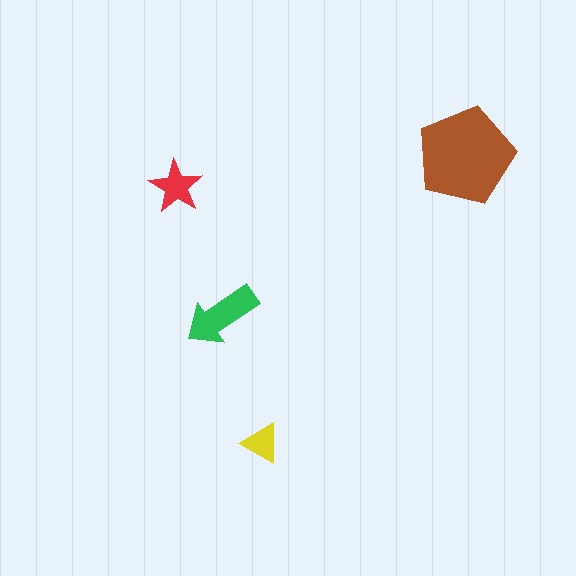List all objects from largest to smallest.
The brown pentagon, the green arrow, the red star, the yellow triangle.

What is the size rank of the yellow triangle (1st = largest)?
4th.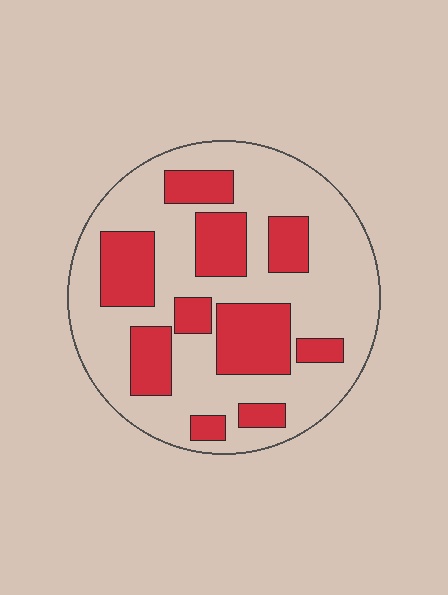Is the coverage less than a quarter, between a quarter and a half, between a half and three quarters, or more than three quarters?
Between a quarter and a half.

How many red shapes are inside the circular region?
10.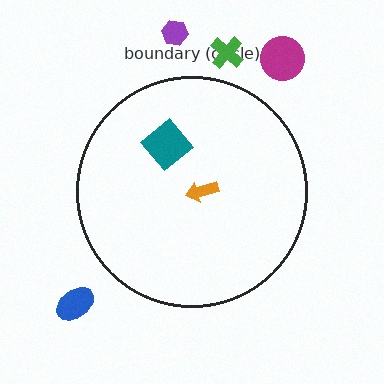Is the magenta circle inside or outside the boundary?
Outside.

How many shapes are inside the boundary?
2 inside, 4 outside.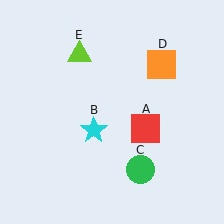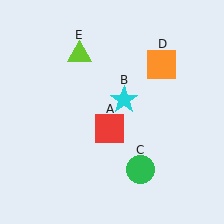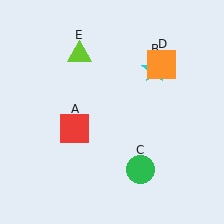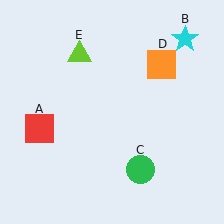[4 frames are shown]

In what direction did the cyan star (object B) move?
The cyan star (object B) moved up and to the right.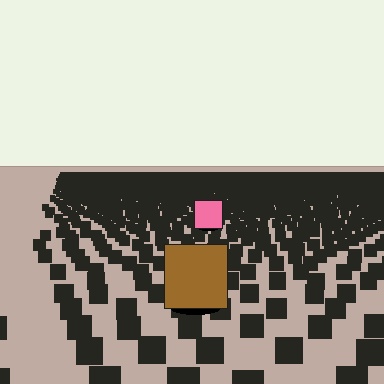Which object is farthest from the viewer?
The pink square is farthest from the viewer. It appears smaller and the ground texture around it is denser.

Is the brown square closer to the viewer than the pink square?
Yes. The brown square is closer — you can tell from the texture gradient: the ground texture is coarser near it.